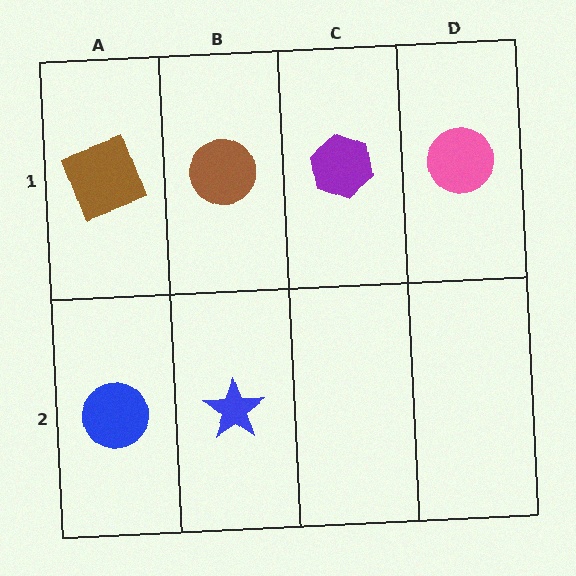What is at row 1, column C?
A purple hexagon.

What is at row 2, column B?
A blue star.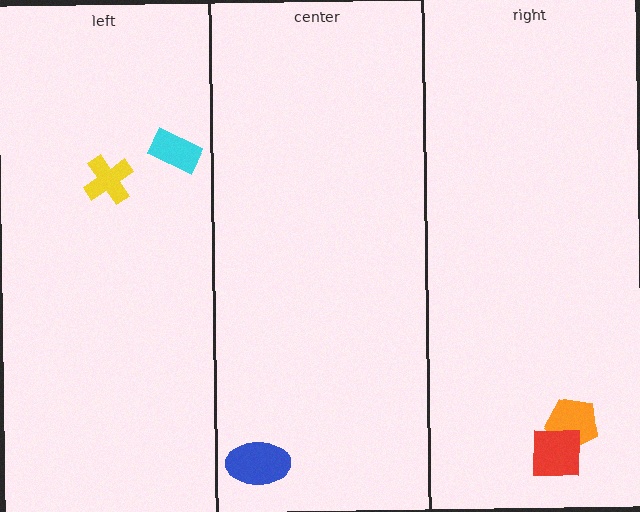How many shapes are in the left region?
2.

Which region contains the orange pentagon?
The right region.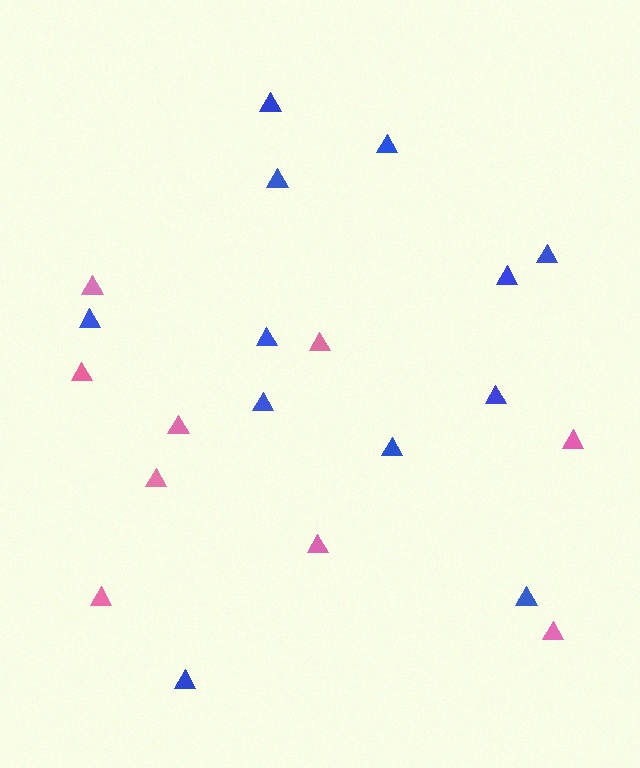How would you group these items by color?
There are 2 groups: one group of pink triangles (9) and one group of blue triangles (12).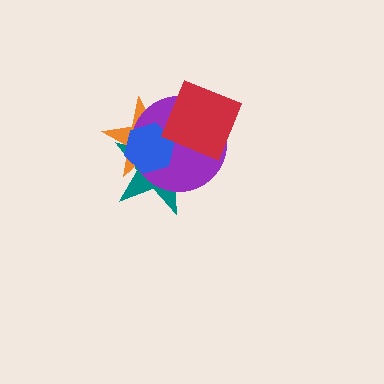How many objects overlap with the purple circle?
4 objects overlap with the purple circle.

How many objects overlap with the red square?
3 objects overlap with the red square.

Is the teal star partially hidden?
Yes, it is partially covered by another shape.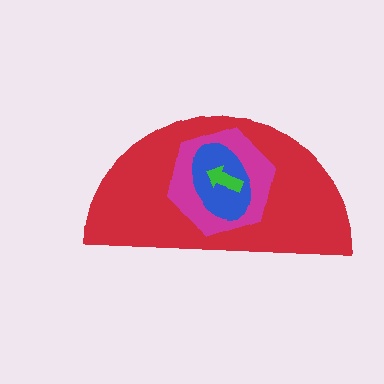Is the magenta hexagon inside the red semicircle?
Yes.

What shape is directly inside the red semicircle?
The magenta hexagon.